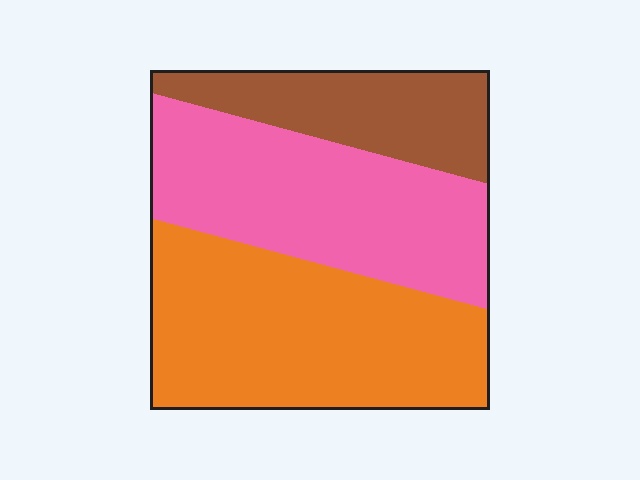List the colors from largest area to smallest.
From largest to smallest: orange, pink, brown.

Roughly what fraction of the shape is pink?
Pink takes up between a quarter and a half of the shape.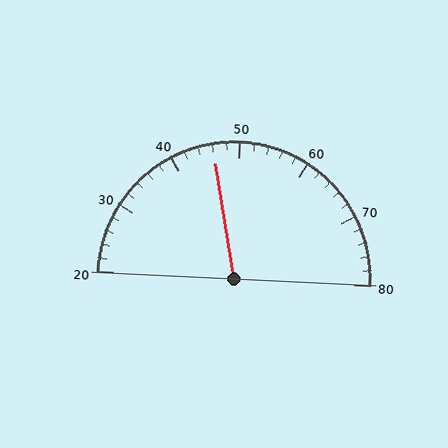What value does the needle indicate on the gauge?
The needle indicates approximately 46.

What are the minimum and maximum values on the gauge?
The gauge ranges from 20 to 80.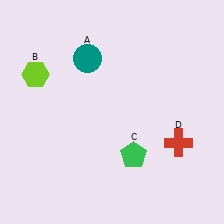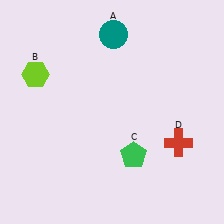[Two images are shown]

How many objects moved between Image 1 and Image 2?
1 object moved between the two images.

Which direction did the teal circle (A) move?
The teal circle (A) moved right.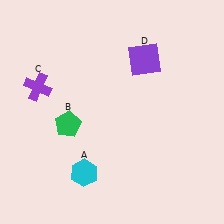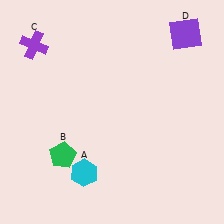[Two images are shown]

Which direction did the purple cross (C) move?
The purple cross (C) moved up.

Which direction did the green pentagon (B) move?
The green pentagon (B) moved down.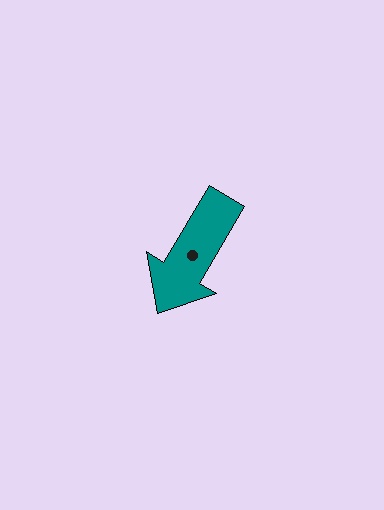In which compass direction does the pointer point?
Southwest.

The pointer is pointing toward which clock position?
Roughly 7 o'clock.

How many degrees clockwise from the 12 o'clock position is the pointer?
Approximately 211 degrees.